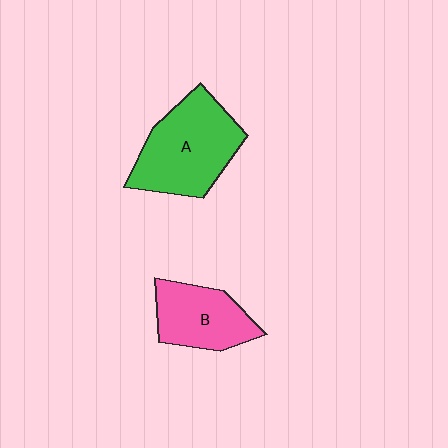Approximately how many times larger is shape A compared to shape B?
Approximately 1.5 times.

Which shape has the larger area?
Shape A (green).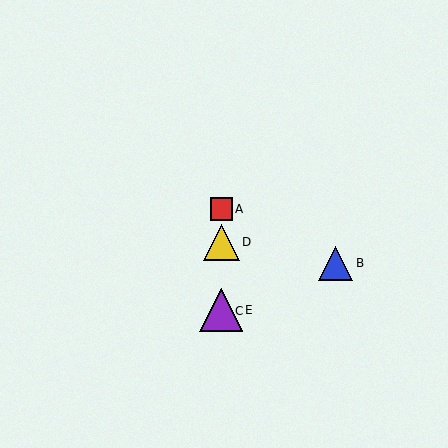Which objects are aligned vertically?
Objects A, C, D, E are aligned vertically.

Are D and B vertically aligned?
No, D is at x≈221 and B is at x≈335.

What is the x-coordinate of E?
Object E is at x≈221.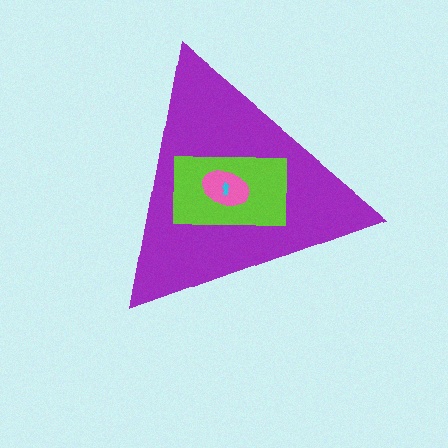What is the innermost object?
The cyan arrow.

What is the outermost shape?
The purple triangle.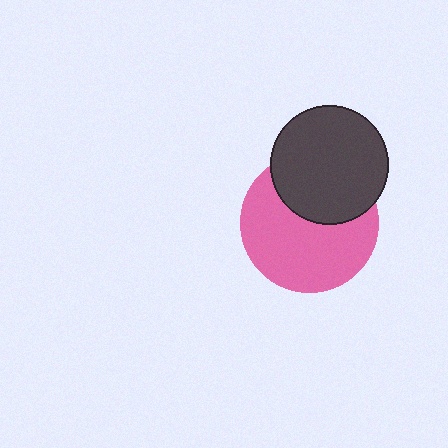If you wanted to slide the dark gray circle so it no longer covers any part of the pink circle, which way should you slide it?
Slide it up — that is the most direct way to separate the two shapes.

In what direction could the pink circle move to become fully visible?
The pink circle could move down. That would shift it out from behind the dark gray circle entirely.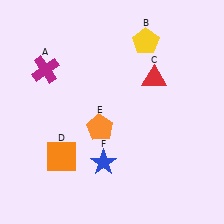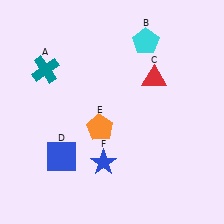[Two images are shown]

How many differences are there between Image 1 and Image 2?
There are 3 differences between the two images.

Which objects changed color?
A changed from magenta to teal. B changed from yellow to cyan. D changed from orange to blue.